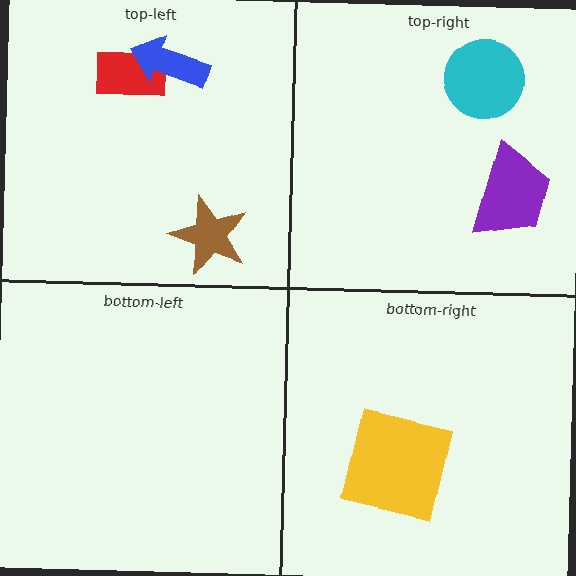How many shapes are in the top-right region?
2.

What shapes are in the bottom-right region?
The yellow square.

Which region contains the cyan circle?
The top-right region.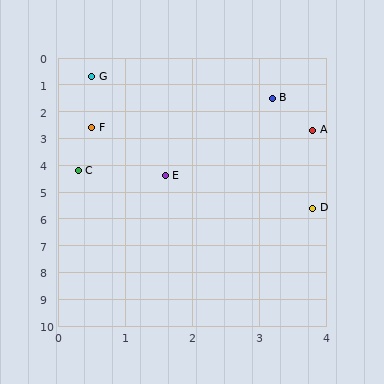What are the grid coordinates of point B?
Point B is at approximately (3.2, 1.5).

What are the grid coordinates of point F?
Point F is at approximately (0.5, 2.6).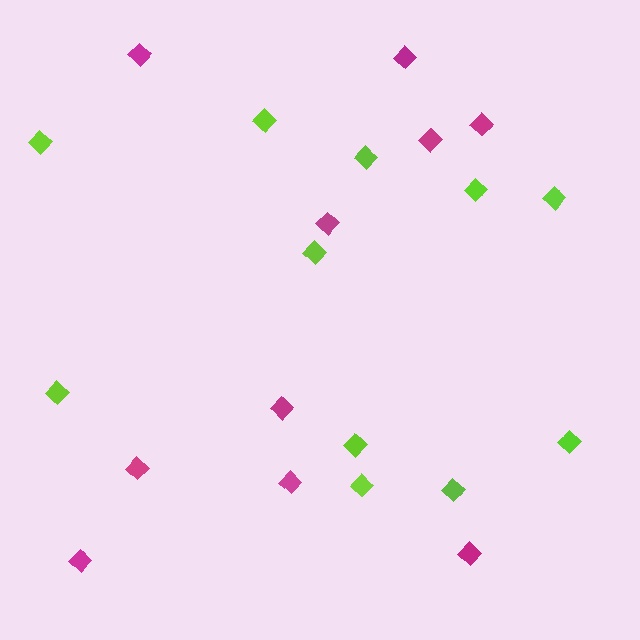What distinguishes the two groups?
There are 2 groups: one group of magenta diamonds (10) and one group of lime diamonds (11).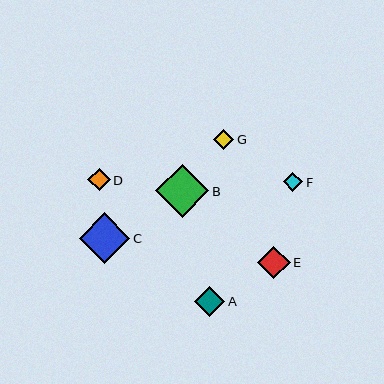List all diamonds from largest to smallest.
From largest to smallest: B, C, E, A, D, G, F.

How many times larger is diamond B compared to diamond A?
Diamond B is approximately 1.8 times the size of diamond A.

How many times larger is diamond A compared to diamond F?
Diamond A is approximately 1.6 times the size of diamond F.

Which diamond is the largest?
Diamond B is the largest with a size of approximately 54 pixels.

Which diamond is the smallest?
Diamond F is the smallest with a size of approximately 19 pixels.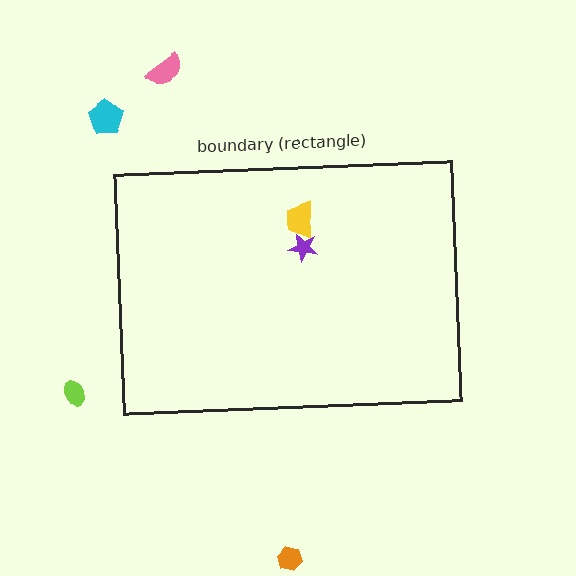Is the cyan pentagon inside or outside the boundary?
Outside.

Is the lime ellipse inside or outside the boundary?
Outside.